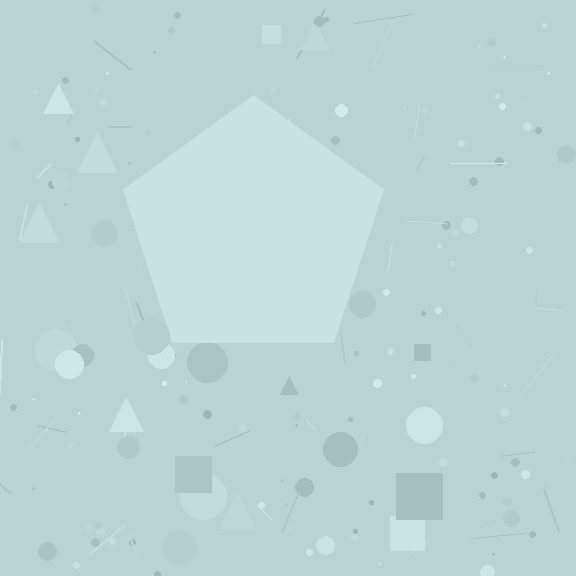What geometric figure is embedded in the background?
A pentagon is embedded in the background.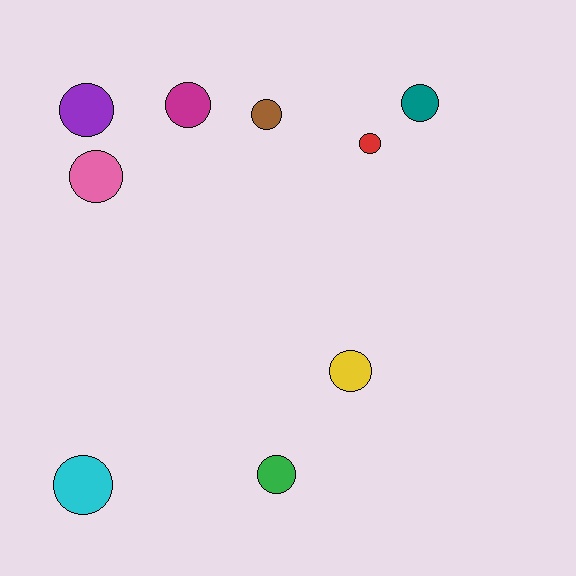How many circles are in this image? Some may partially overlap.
There are 9 circles.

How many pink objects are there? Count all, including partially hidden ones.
There is 1 pink object.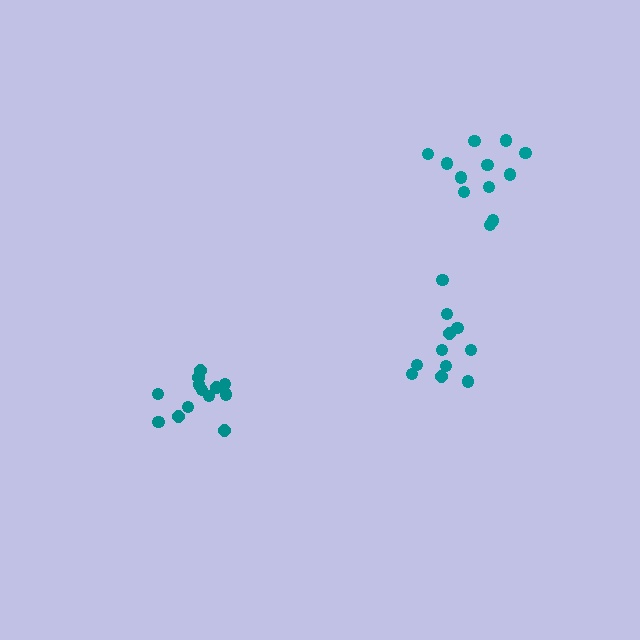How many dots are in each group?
Group 1: 13 dots, Group 2: 12 dots, Group 3: 11 dots (36 total).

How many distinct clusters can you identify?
There are 3 distinct clusters.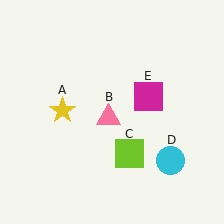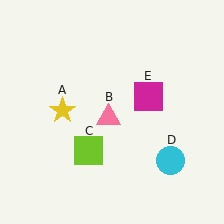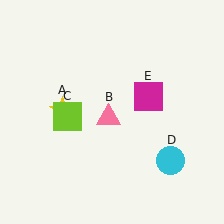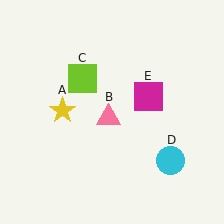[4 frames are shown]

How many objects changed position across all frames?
1 object changed position: lime square (object C).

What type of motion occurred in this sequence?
The lime square (object C) rotated clockwise around the center of the scene.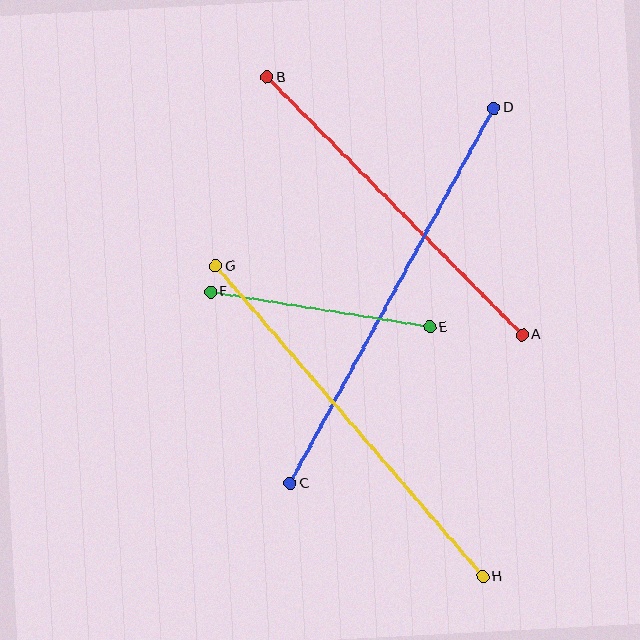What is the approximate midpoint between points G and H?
The midpoint is at approximately (349, 422) pixels.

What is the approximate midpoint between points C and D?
The midpoint is at approximately (392, 296) pixels.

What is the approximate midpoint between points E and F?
The midpoint is at approximately (320, 309) pixels.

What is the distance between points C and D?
The distance is approximately 427 pixels.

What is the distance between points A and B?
The distance is approximately 363 pixels.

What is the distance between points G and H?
The distance is approximately 409 pixels.